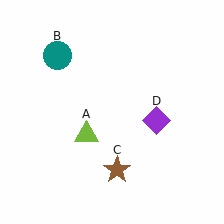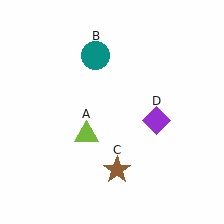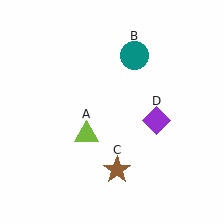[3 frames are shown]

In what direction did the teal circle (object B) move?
The teal circle (object B) moved right.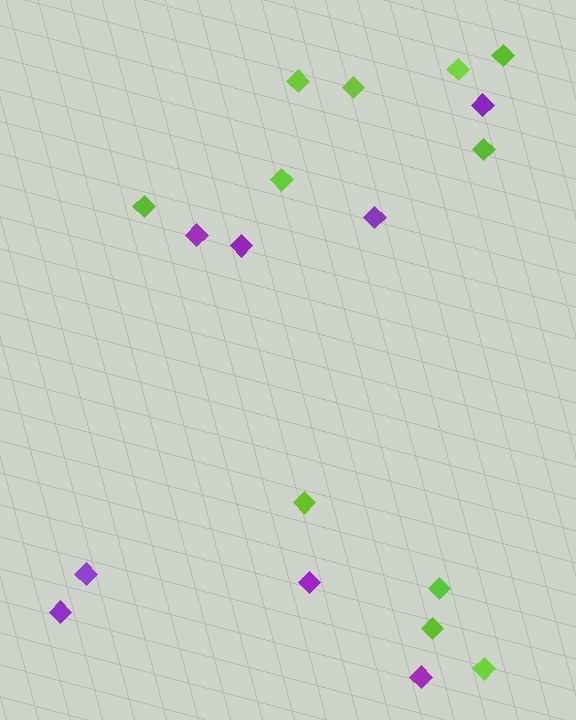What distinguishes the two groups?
There are 2 groups: one group of lime diamonds (11) and one group of purple diamonds (8).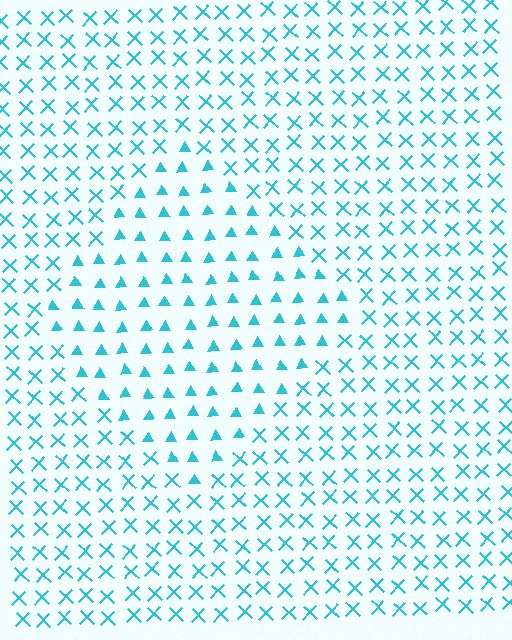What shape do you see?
I see a diamond.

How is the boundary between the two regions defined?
The boundary is defined by a change in element shape: triangles inside vs. X marks outside. All elements share the same color and spacing.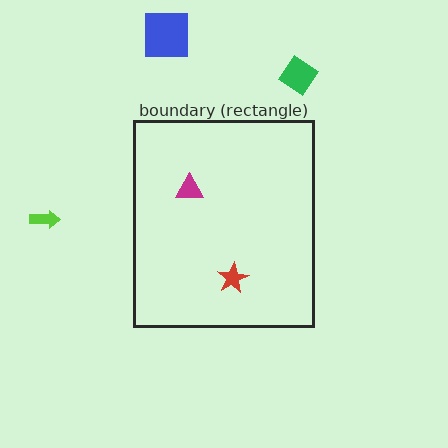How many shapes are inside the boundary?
2 inside, 3 outside.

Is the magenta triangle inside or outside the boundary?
Inside.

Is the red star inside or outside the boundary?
Inside.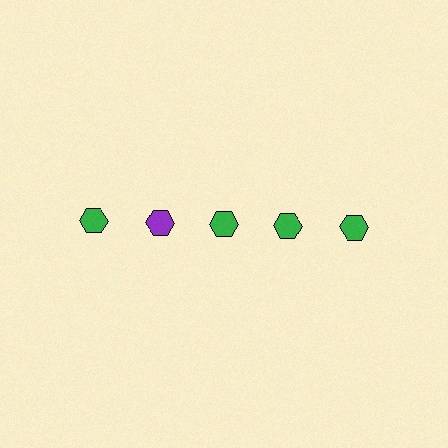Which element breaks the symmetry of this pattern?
The purple hexagon in the top row, second from left column breaks the symmetry. All other shapes are green hexagons.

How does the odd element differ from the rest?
It has a different color: purple instead of green.